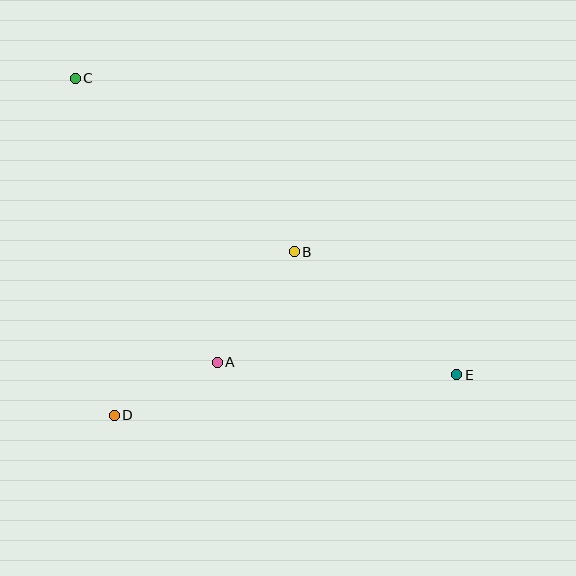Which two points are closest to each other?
Points A and D are closest to each other.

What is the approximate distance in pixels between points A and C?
The distance between A and C is approximately 317 pixels.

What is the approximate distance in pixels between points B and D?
The distance between B and D is approximately 243 pixels.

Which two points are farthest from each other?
Points C and E are farthest from each other.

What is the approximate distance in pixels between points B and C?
The distance between B and C is approximately 279 pixels.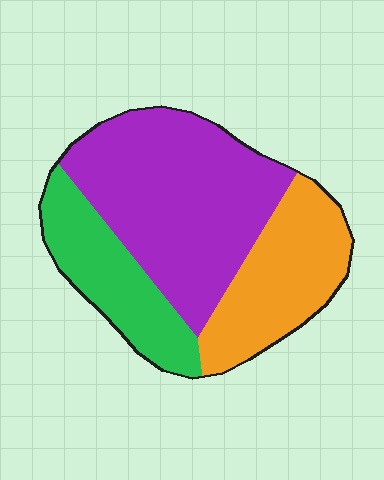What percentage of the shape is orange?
Orange covers 28% of the shape.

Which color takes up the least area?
Green, at roughly 25%.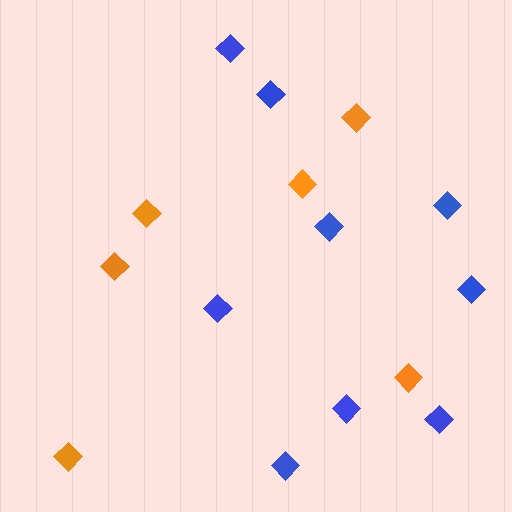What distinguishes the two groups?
There are 2 groups: one group of orange diamonds (6) and one group of blue diamonds (9).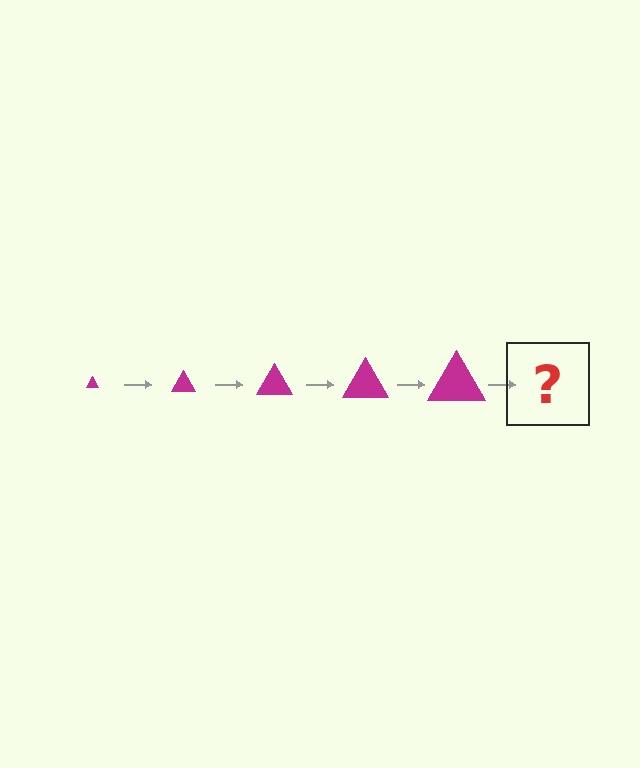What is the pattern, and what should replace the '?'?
The pattern is that the triangle gets progressively larger each step. The '?' should be a magenta triangle, larger than the previous one.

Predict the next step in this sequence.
The next step is a magenta triangle, larger than the previous one.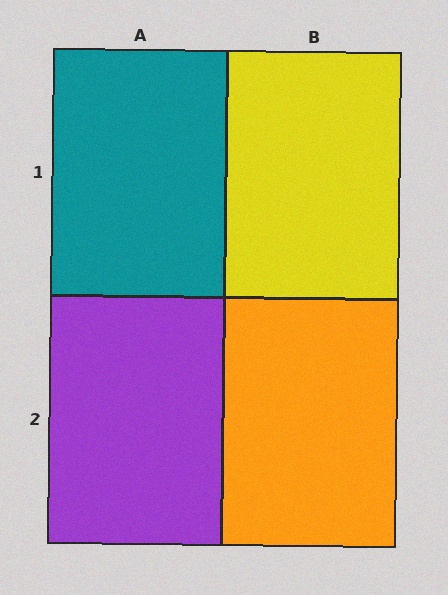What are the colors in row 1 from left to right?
Teal, yellow.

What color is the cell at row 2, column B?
Orange.